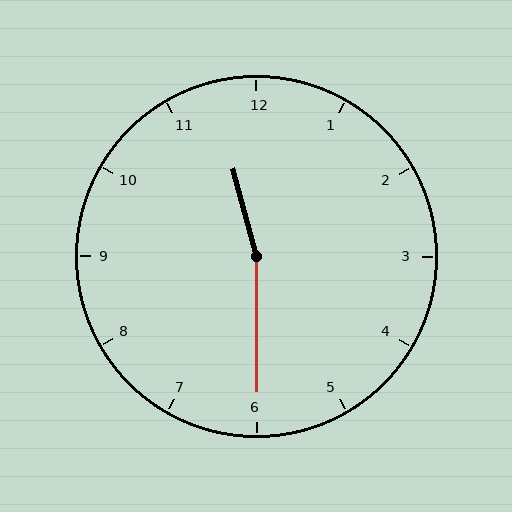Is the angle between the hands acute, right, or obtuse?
It is obtuse.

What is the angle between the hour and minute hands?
Approximately 165 degrees.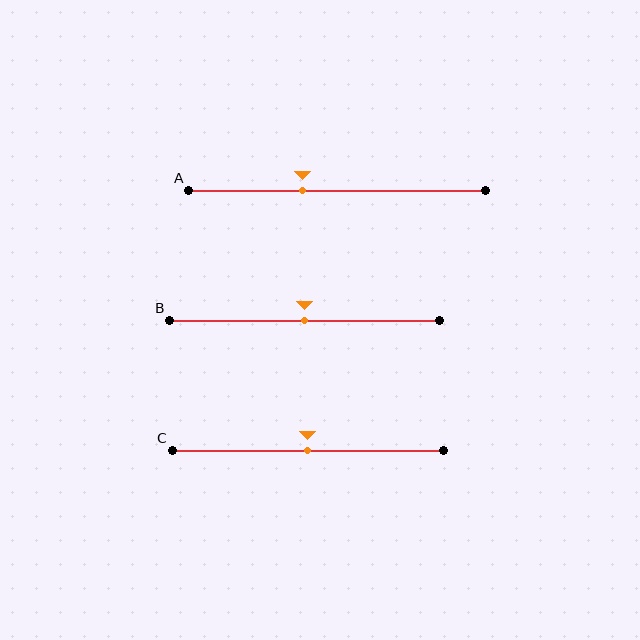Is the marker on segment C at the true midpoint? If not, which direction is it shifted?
Yes, the marker on segment C is at the true midpoint.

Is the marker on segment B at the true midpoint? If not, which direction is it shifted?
Yes, the marker on segment B is at the true midpoint.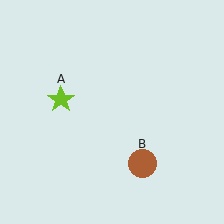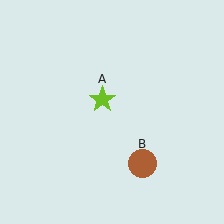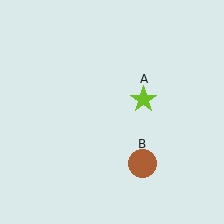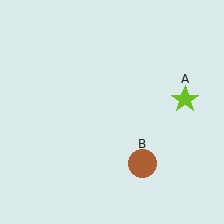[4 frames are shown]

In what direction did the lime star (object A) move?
The lime star (object A) moved right.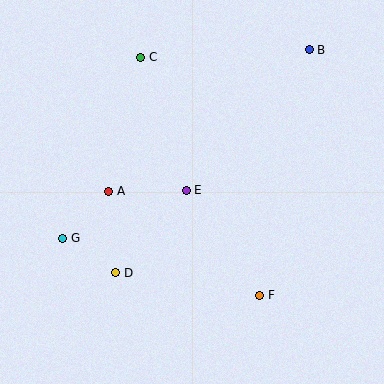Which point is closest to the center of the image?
Point E at (186, 190) is closest to the center.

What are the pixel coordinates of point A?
Point A is at (109, 191).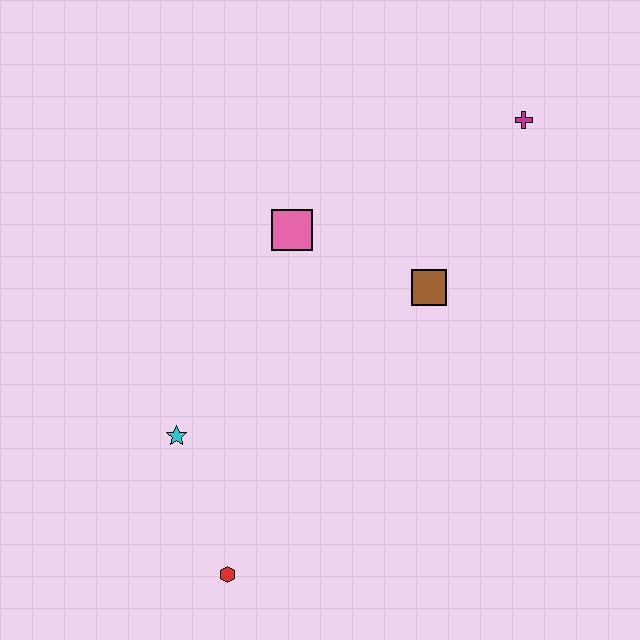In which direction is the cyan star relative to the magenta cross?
The cyan star is to the left of the magenta cross.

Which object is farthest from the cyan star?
The magenta cross is farthest from the cyan star.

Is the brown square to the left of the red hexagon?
No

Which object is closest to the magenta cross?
The brown square is closest to the magenta cross.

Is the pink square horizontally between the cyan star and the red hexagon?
No